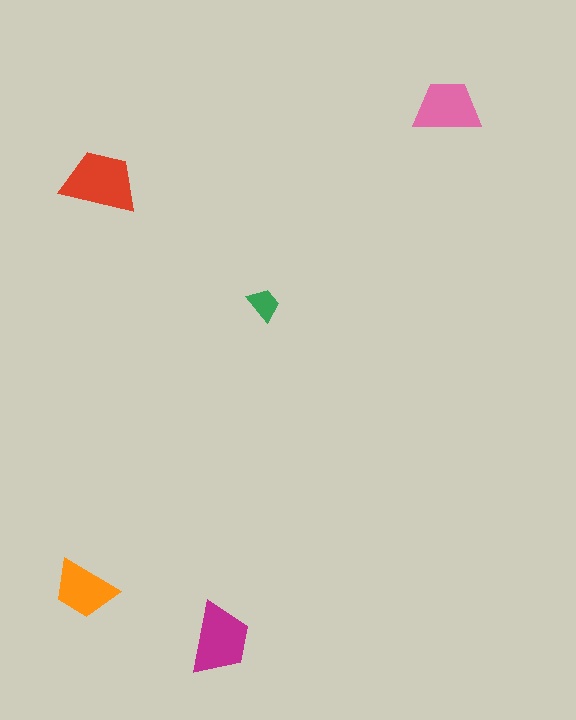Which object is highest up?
The pink trapezoid is topmost.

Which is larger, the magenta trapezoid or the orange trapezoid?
The magenta one.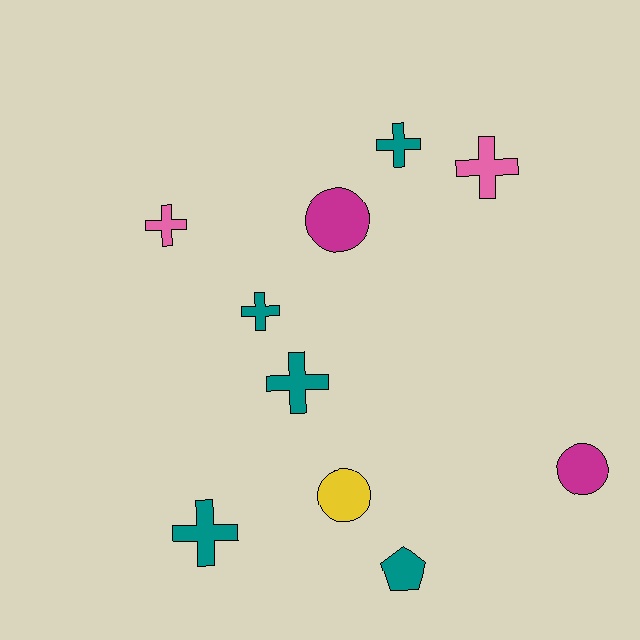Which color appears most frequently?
Teal, with 5 objects.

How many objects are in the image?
There are 10 objects.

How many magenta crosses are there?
There are no magenta crosses.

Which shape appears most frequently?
Cross, with 6 objects.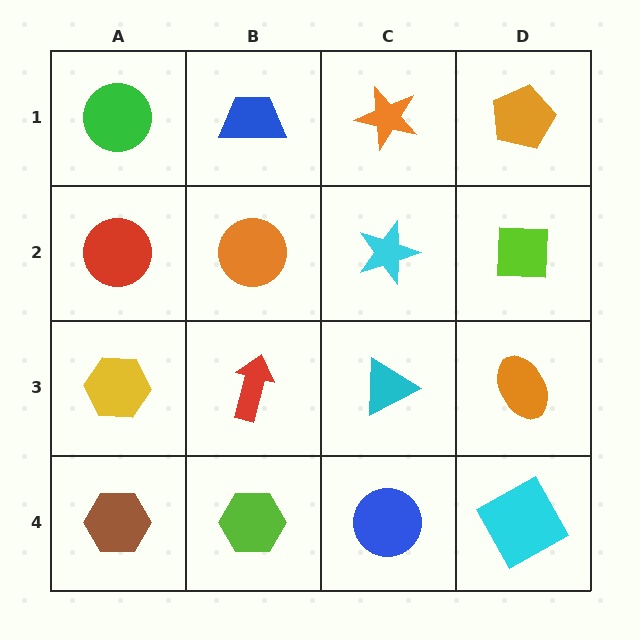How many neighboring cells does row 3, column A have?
3.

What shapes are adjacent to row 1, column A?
A red circle (row 2, column A), a blue trapezoid (row 1, column B).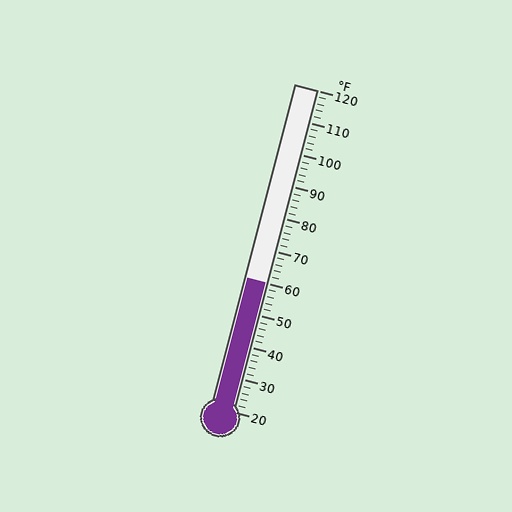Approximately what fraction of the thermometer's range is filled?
The thermometer is filled to approximately 40% of its range.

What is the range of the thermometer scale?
The thermometer scale ranges from 20°F to 120°F.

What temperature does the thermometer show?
The thermometer shows approximately 60°F.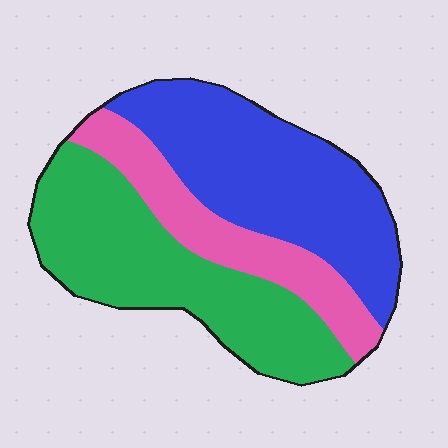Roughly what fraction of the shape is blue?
Blue covers roughly 40% of the shape.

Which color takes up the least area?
Pink, at roughly 20%.